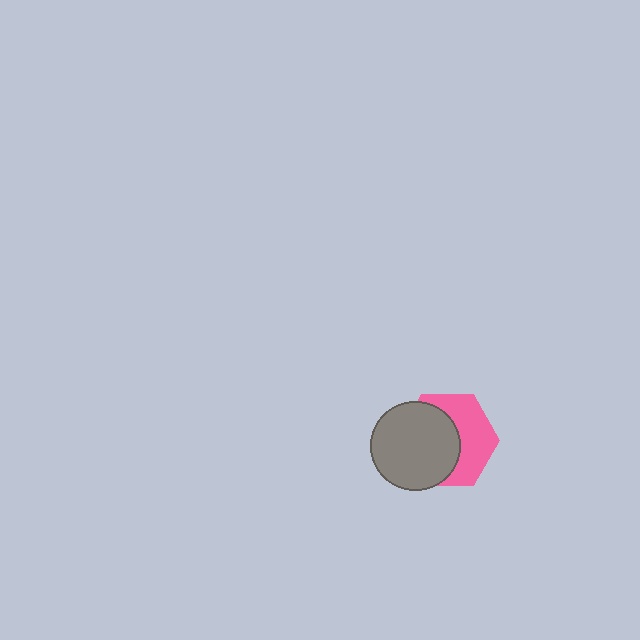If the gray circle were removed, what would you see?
You would see the complete pink hexagon.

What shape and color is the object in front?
The object in front is a gray circle.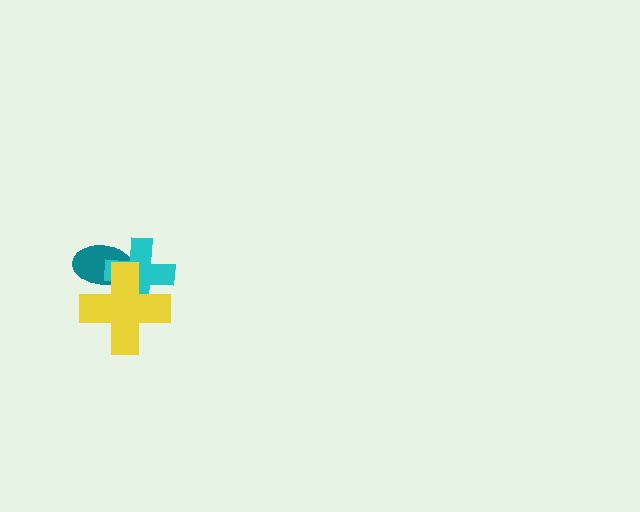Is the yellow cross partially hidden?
No, no other shape covers it.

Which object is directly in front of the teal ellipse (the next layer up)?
The cyan cross is directly in front of the teal ellipse.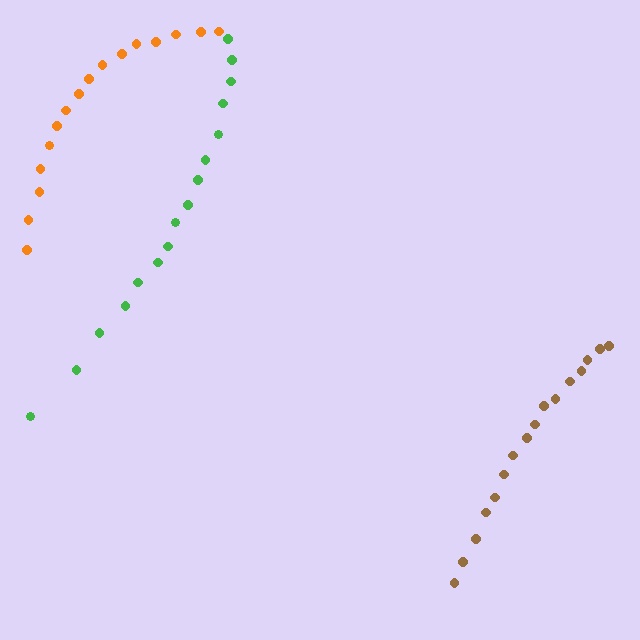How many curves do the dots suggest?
There are 3 distinct paths.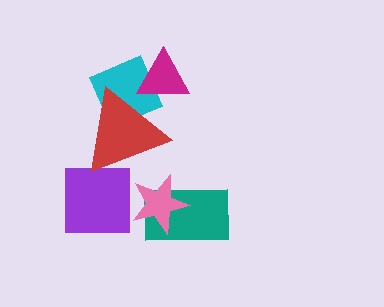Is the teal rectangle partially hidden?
Yes, it is partially covered by another shape.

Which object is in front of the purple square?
The red triangle is in front of the purple square.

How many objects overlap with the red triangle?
3 objects overlap with the red triangle.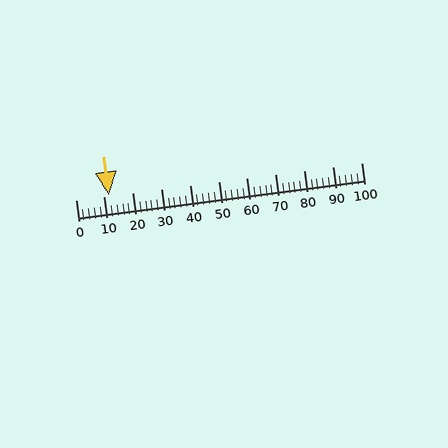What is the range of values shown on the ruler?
The ruler shows values from 0 to 100.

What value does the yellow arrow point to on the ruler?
The yellow arrow points to approximately 12.